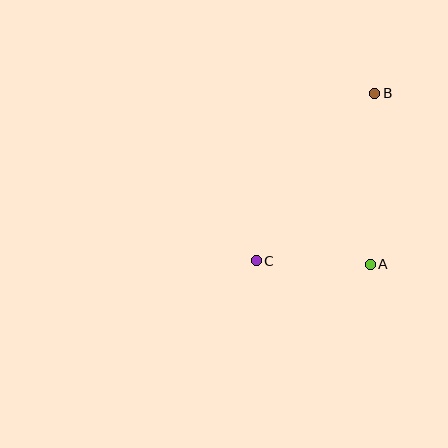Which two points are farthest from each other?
Points B and C are farthest from each other.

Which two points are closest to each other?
Points A and C are closest to each other.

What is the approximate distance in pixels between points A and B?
The distance between A and B is approximately 171 pixels.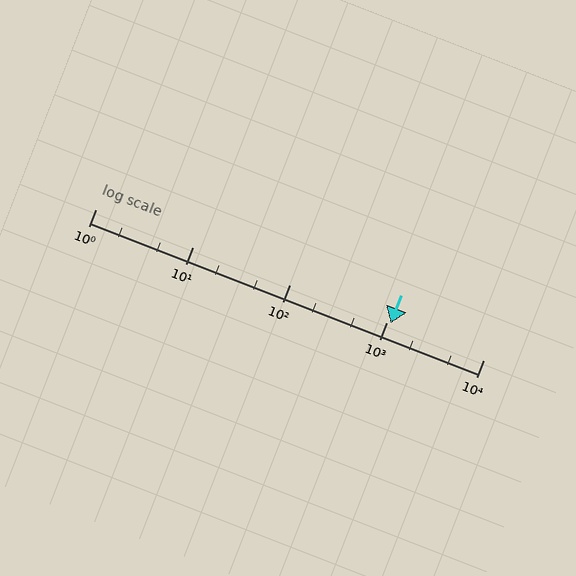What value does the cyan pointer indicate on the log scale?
The pointer indicates approximately 1100.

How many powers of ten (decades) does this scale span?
The scale spans 4 decades, from 1 to 10000.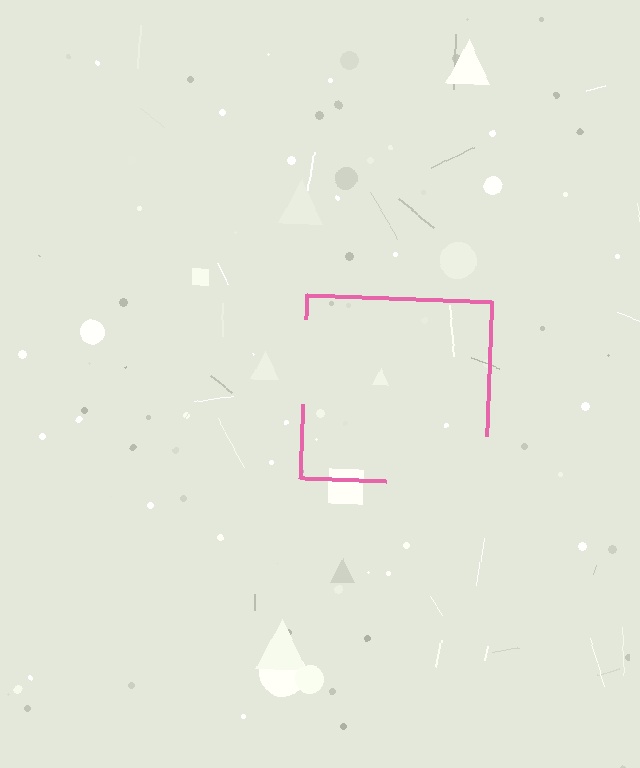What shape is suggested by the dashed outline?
The dashed outline suggests a square.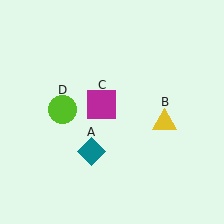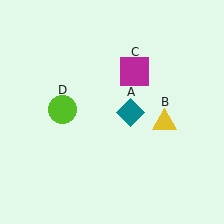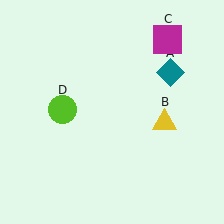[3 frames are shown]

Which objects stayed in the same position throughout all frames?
Yellow triangle (object B) and lime circle (object D) remained stationary.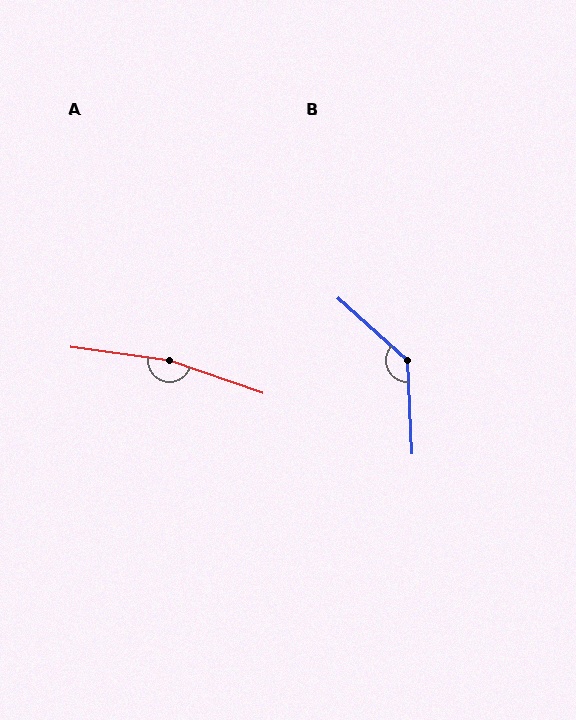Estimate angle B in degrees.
Approximately 135 degrees.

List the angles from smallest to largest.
B (135°), A (169°).